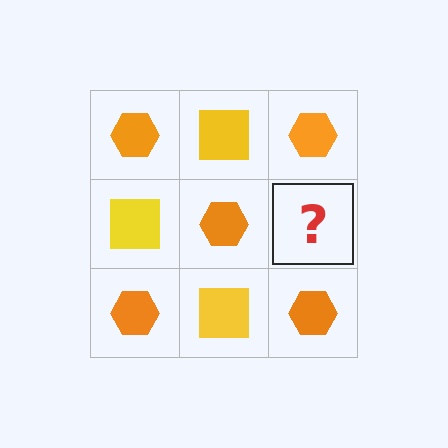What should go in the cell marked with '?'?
The missing cell should contain a yellow square.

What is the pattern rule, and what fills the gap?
The rule is that it alternates orange hexagon and yellow square in a checkerboard pattern. The gap should be filled with a yellow square.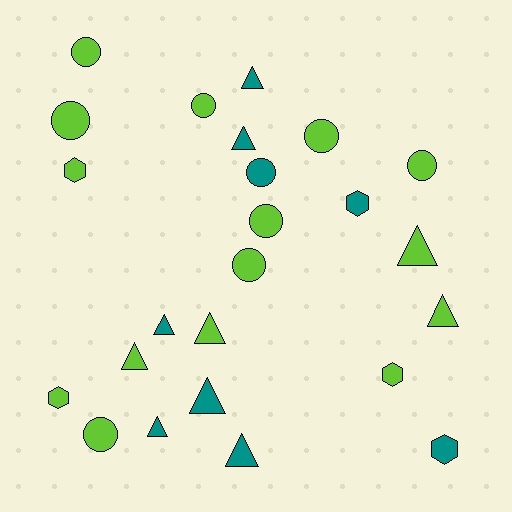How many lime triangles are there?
There are 4 lime triangles.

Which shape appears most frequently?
Triangle, with 10 objects.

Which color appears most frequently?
Lime, with 15 objects.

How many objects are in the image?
There are 24 objects.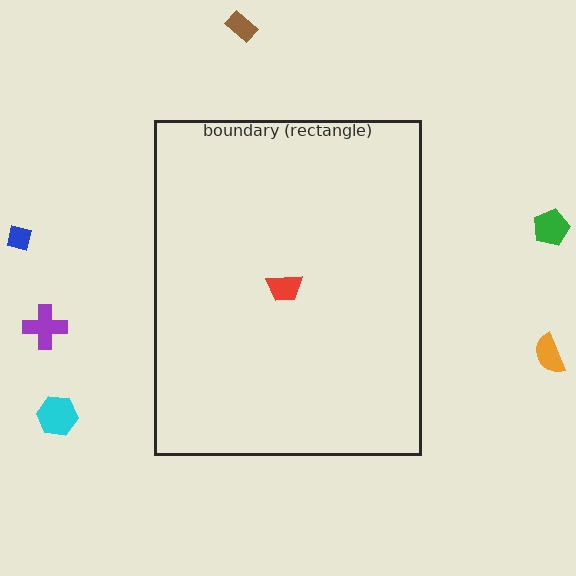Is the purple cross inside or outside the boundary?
Outside.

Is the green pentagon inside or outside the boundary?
Outside.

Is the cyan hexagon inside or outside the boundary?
Outside.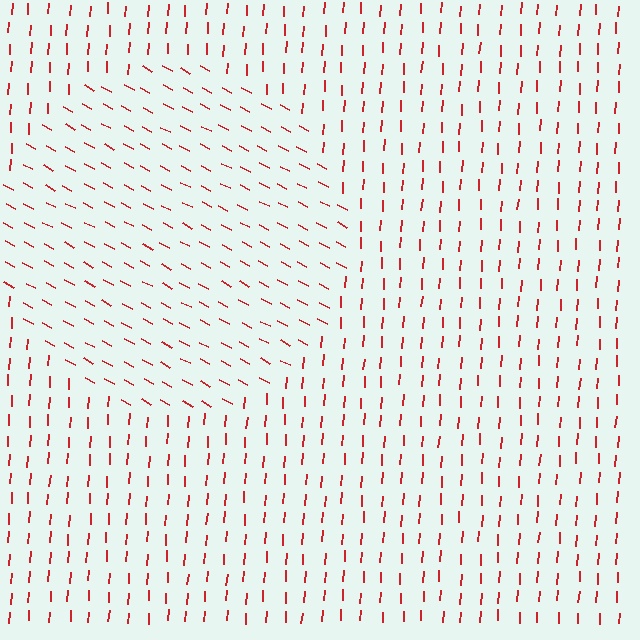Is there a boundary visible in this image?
Yes, there is a texture boundary formed by a change in line orientation.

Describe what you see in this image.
The image is filled with small red line segments. A circle region in the image has lines oriented differently from the surrounding lines, creating a visible texture boundary.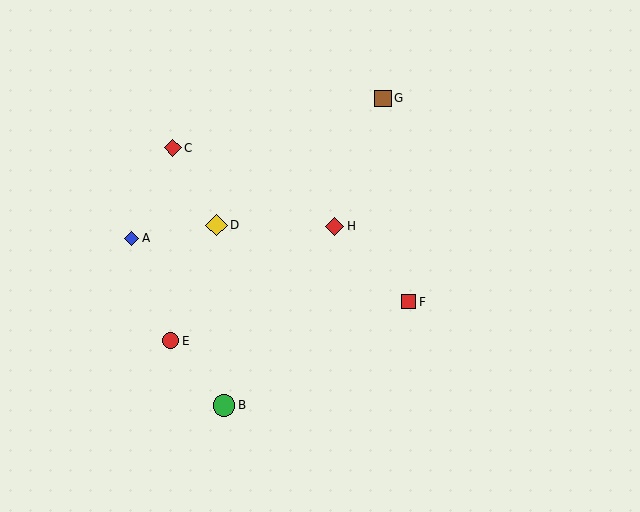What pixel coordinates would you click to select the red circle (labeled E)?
Click at (171, 341) to select the red circle E.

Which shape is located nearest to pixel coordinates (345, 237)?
The red diamond (labeled H) at (335, 226) is nearest to that location.